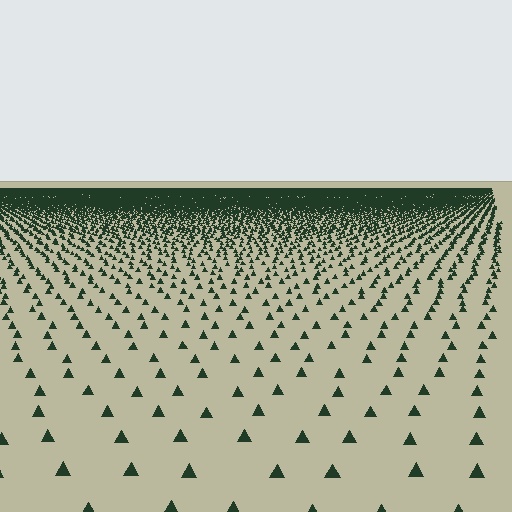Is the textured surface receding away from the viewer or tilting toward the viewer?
The surface is receding away from the viewer. Texture elements get smaller and denser toward the top.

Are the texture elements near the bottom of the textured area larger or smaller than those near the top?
Larger. Near the bottom, elements are closer to the viewer and appear at a bigger on-screen size.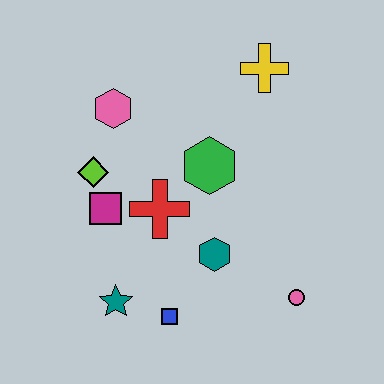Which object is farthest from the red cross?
The yellow cross is farthest from the red cross.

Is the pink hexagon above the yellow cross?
No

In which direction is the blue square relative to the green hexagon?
The blue square is below the green hexagon.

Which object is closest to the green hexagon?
The red cross is closest to the green hexagon.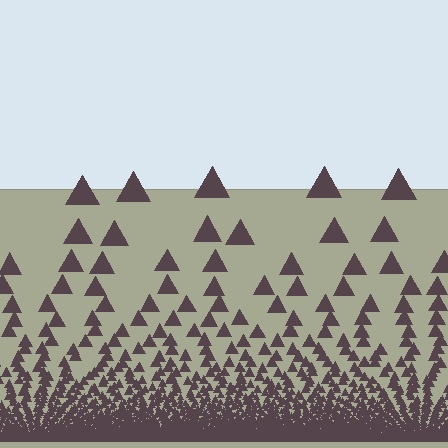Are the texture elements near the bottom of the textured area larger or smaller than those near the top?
Smaller. The gradient is inverted — elements near the bottom are smaller and denser.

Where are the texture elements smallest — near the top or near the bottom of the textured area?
Near the bottom.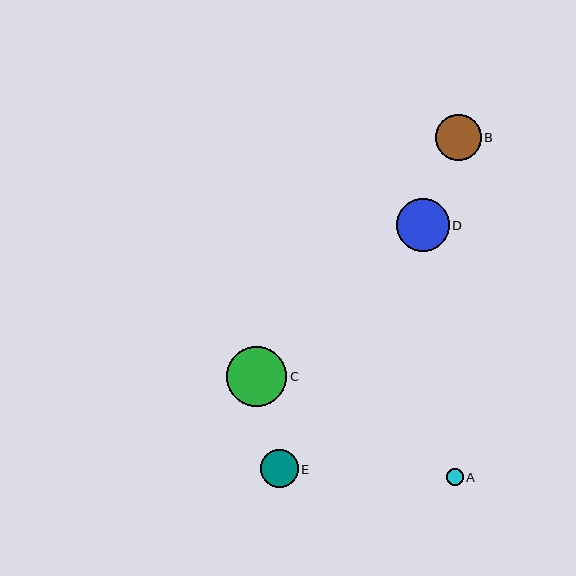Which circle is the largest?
Circle C is the largest with a size of approximately 60 pixels.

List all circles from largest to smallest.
From largest to smallest: C, D, B, E, A.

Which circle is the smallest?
Circle A is the smallest with a size of approximately 17 pixels.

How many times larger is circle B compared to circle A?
Circle B is approximately 2.7 times the size of circle A.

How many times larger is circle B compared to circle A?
Circle B is approximately 2.7 times the size of circle A.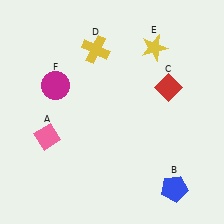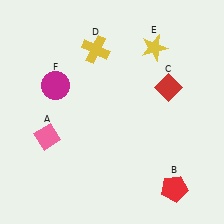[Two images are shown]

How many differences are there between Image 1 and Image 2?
There is 1 difference between the two images.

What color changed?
The pentagon (B) changed from blue in Image 1 to red in Image 2.